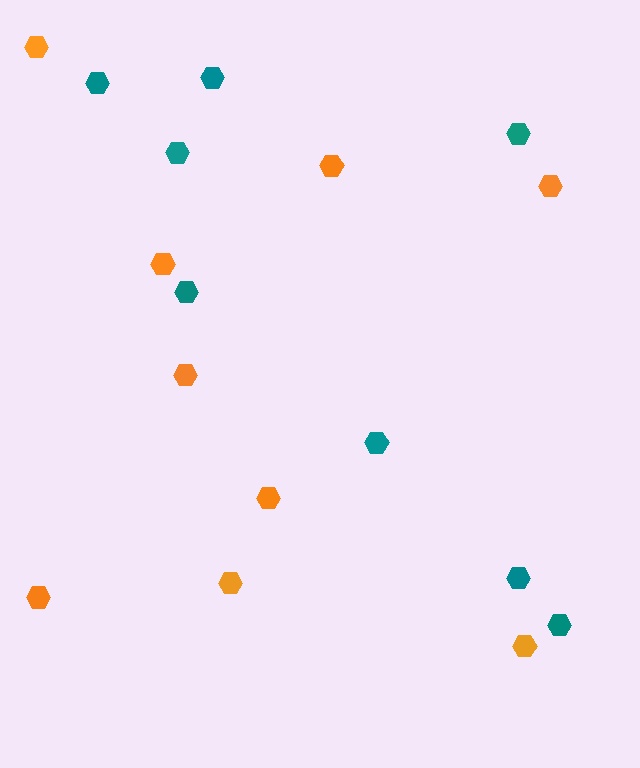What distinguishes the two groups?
There are 2 groups: one group of teal hexagons (8) and one group of orange hexagons (9).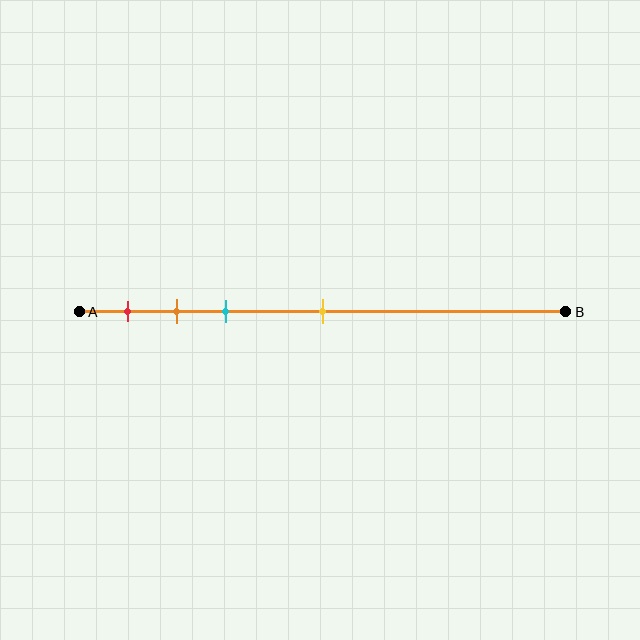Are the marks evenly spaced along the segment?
No, the marks are not evenly spaced.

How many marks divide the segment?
There are 4 marks dividing the segment.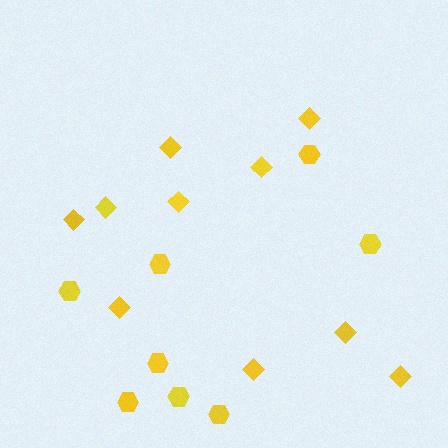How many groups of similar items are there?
There are 2 groups: one group of hexagons (8) and one group of diamonds (10).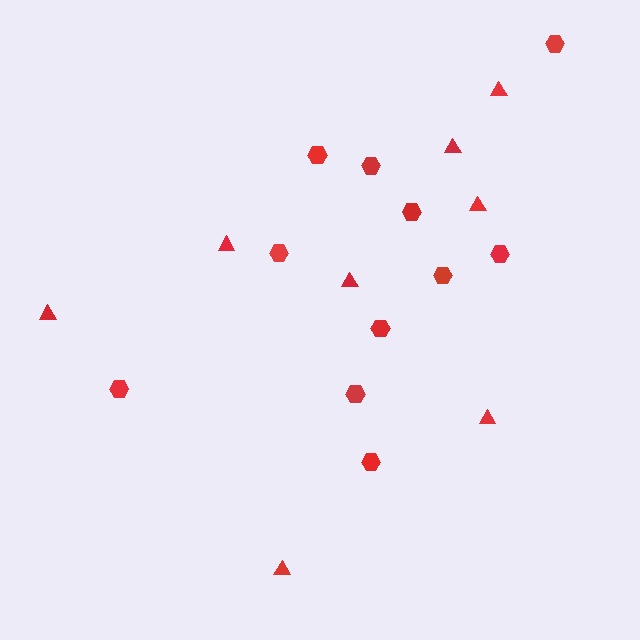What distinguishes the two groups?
There are 2 groups: one group of hexagons (11) and one group of triangles (8).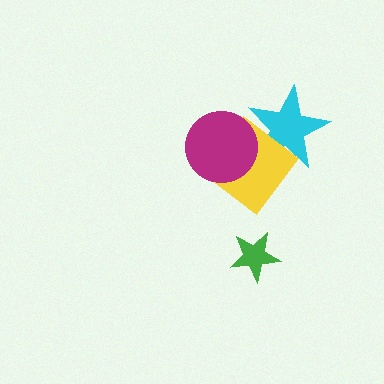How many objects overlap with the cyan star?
2 objects overlap with the cyan star.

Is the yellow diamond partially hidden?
Yes, it is partially covered by another shape.